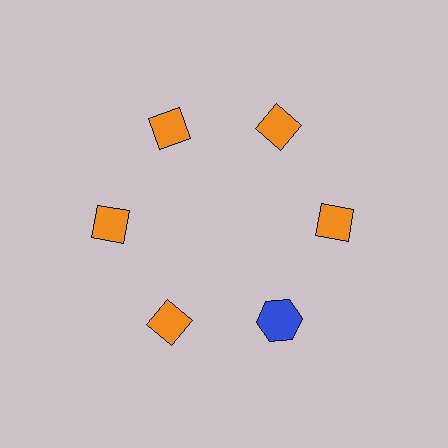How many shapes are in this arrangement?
There are 6 shapes arranged in a ring pattern.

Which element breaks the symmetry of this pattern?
The blue hexagon at roughly the 5 o'clock position breaks the symmetry. All other shapes are orange diamonds.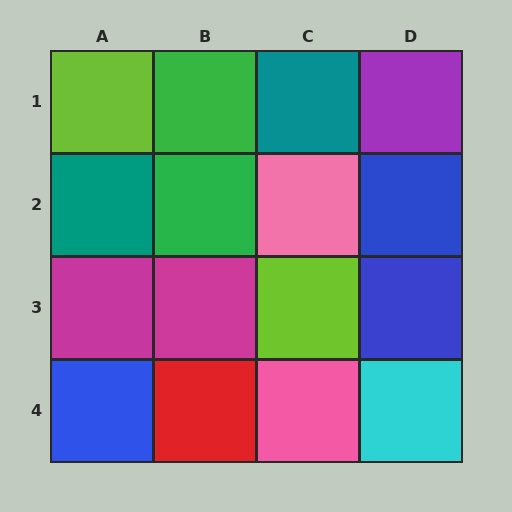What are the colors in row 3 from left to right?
Magenta, magenta, lime, blue.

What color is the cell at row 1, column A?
Lime.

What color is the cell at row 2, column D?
Blue.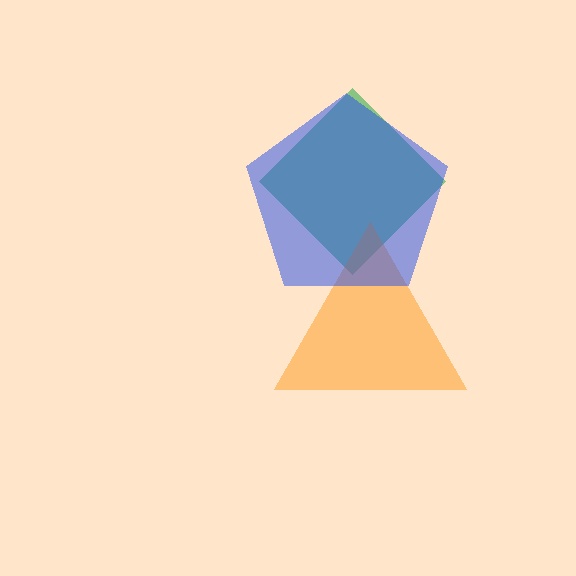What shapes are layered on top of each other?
The layered shapes are: a green diamond, an orange triangle, a blue pentagon.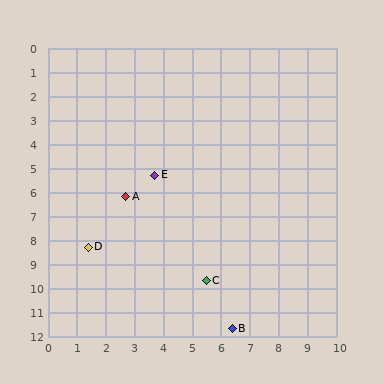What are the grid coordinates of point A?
Point A is at approximately (2.7, 6.2).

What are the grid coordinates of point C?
Point C is at approximately (5.5, 9.7).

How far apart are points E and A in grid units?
Points E and A are about 1.3 grid units apart.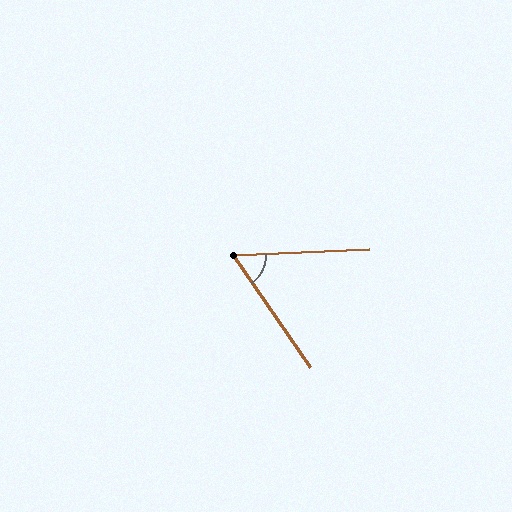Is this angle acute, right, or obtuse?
It is acute.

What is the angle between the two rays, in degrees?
Approximately 58 degrees.